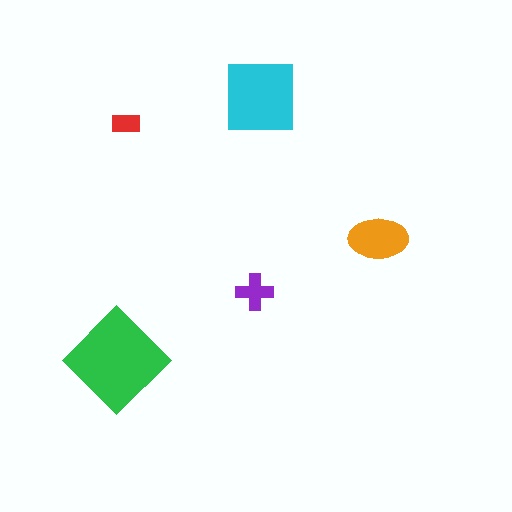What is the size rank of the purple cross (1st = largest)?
4th.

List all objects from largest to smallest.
The green diamond, the cyan square, the orange ellipse, the purple cross, the red rectangle.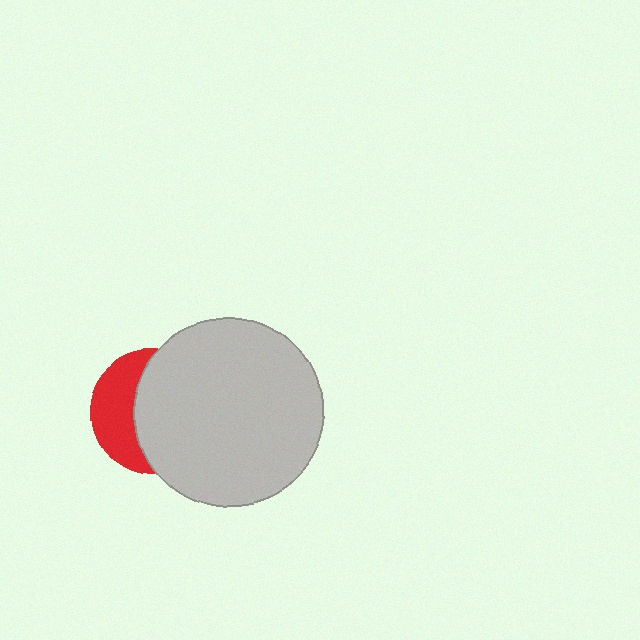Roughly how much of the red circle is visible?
A small part of it is visible (roughly 38%).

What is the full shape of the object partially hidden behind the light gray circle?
The partially hidden object is a red circle.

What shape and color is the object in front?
The object in front is a light gray circle.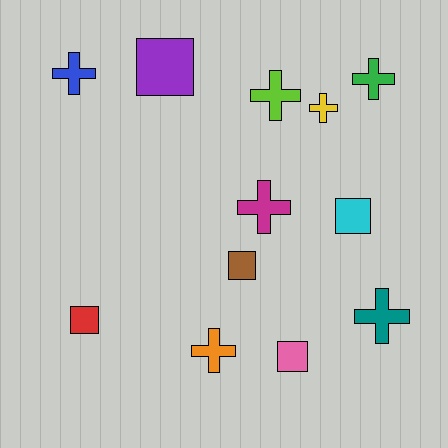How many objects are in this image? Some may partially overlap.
There are 12 objects.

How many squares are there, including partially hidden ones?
There are 5 squares.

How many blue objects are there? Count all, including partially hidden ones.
There is 1 blue object.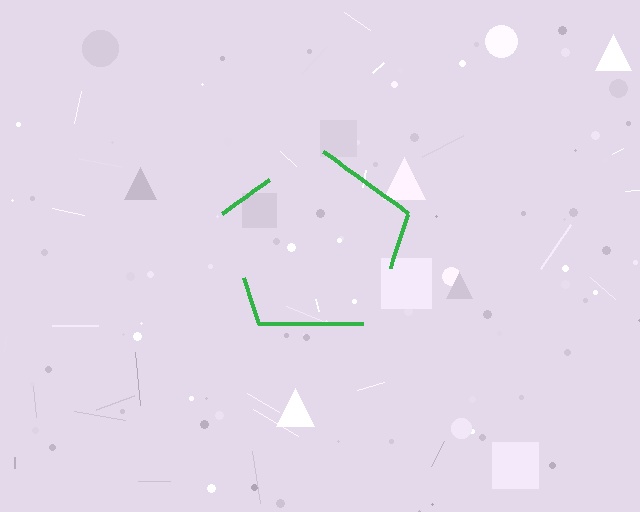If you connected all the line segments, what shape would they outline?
They would outline a pentagon.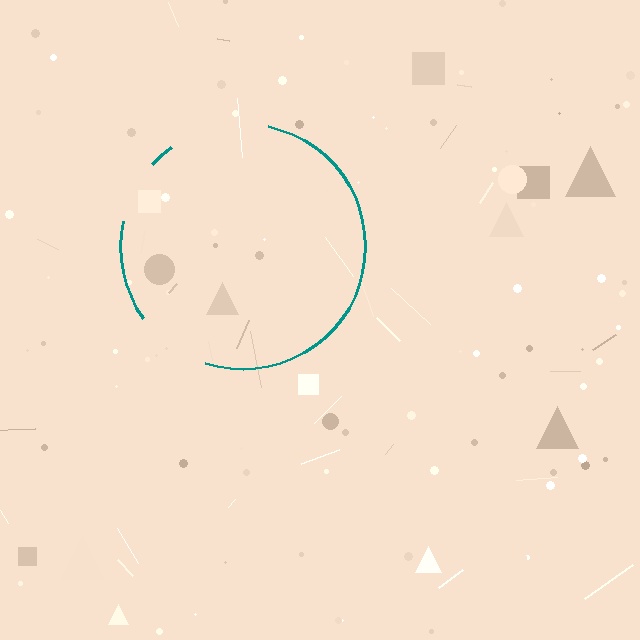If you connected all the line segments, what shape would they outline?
They would outline a circle.